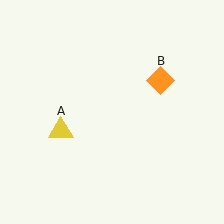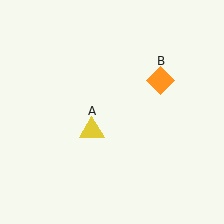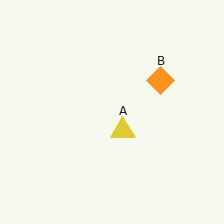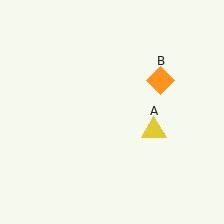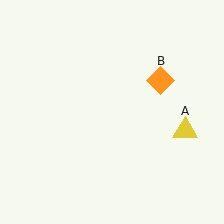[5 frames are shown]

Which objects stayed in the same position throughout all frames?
Orange diamond (object B) remained stationary.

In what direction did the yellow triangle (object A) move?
The yellow triangle (object A) moved right.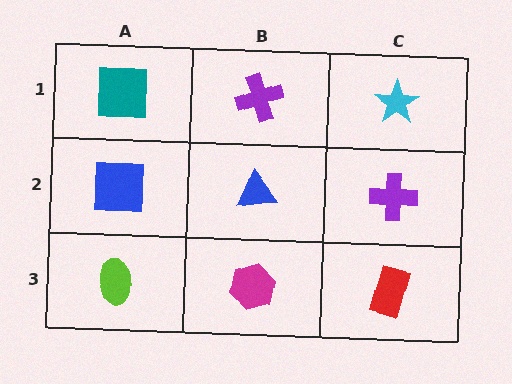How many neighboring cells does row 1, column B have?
3.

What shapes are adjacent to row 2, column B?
A purple cross (row 1, column B), a magenta hexagon (row 3, column B), a blue square (row 2, column A), a purple cross (row 2, column C).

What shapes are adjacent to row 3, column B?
A blue triangle (row 2, column B), a lime ellipse (row 3, column A), a red rectangle (row 3, column C).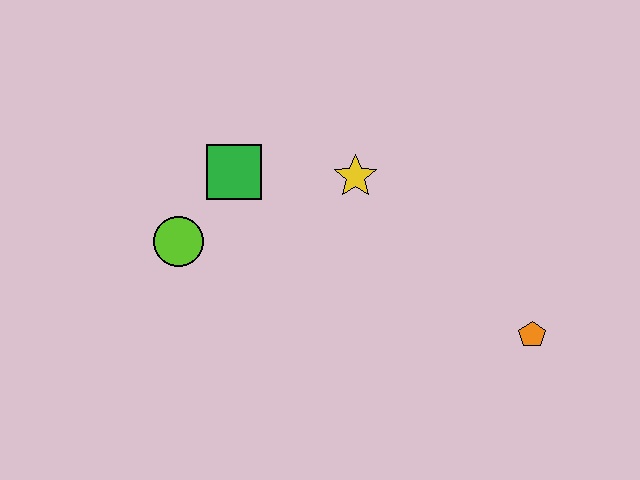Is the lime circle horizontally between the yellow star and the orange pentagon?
No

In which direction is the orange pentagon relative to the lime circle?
The orange pentagon is to the right of the lime circle.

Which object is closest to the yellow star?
The green square is closest to the yellow star.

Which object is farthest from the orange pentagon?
The lime circle is farthest from the orange pentagon.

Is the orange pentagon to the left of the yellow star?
No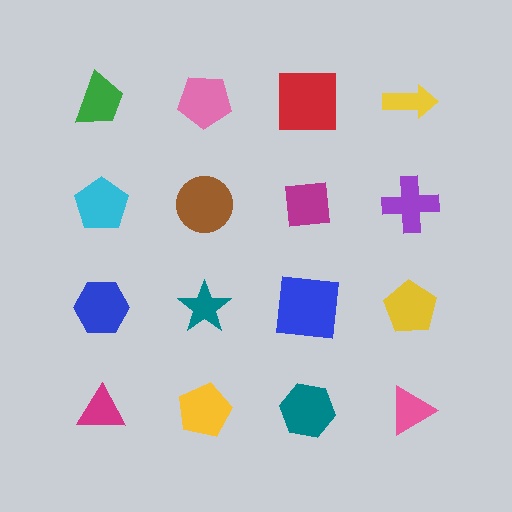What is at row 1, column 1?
A green trapezoid.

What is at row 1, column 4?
A yellow arrow.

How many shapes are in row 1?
4 shapes.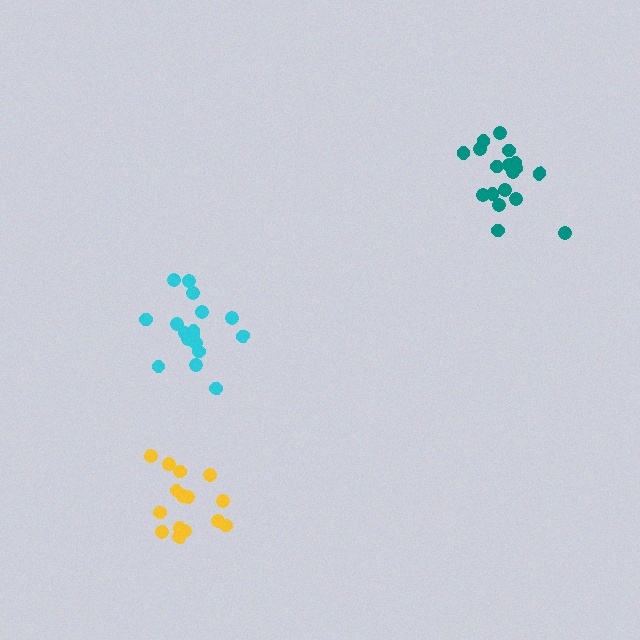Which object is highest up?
The teal cluster is topmost.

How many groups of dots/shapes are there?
There are 3 groups.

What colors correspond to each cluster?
The clusters are colored: cyan, teal, yellow.